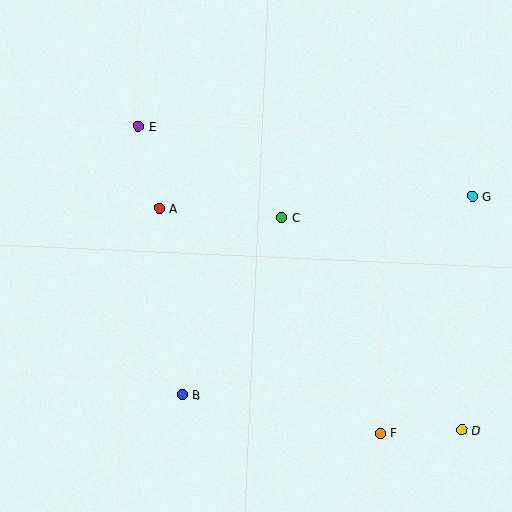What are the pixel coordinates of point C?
Point C is at (281, 217).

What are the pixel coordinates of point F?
Point F is at (381, 433).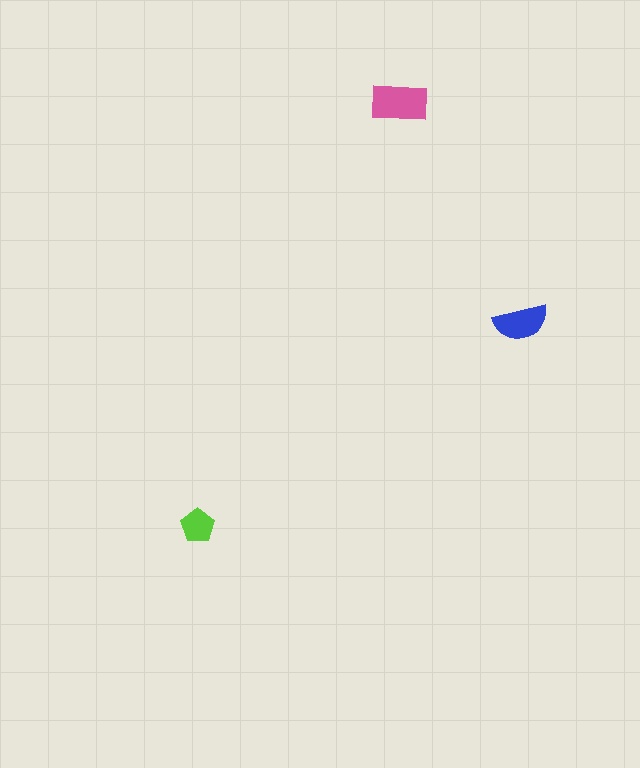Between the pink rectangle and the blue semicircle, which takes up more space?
The pink rectangle.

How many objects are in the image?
There are 3 objects in the image.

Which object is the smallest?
The lime pentagon.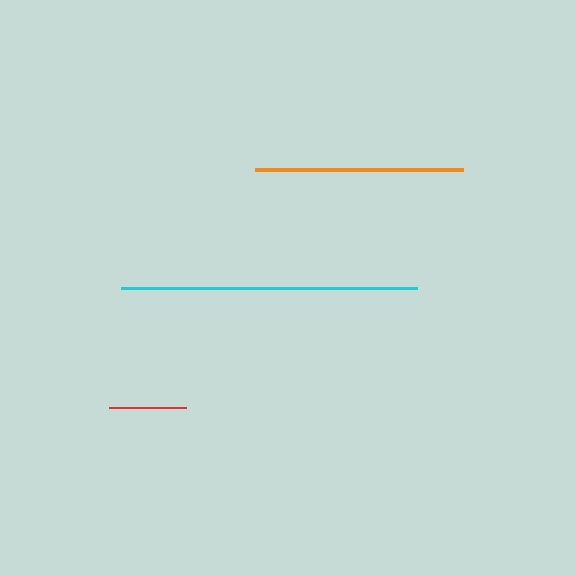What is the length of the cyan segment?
The cyan segment is approximately 296 pixels long.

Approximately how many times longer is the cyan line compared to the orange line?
The cyan line is approximately 1.4 times the length of the orange line.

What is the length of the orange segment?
The orange segment is approximately 208 pixels long.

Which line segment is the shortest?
The red line is the shortest at approximately 77 pixels.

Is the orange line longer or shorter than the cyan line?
The cyan line is longer than the orange line.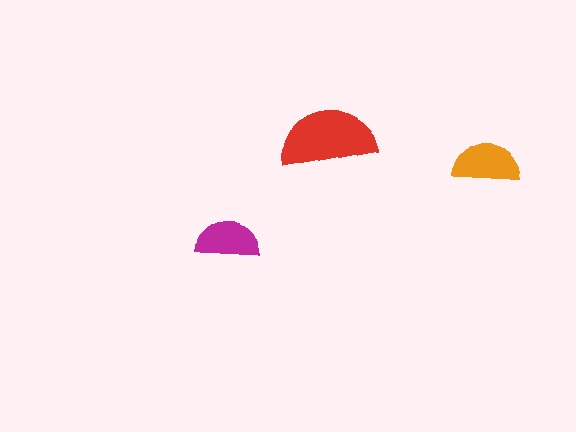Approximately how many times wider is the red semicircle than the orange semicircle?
About 1.5 times wider.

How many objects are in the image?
There are 3 objects in the image.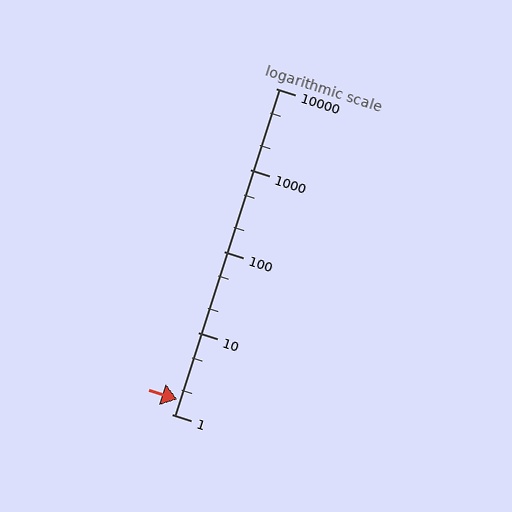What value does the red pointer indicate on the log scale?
The pointer indicates approximately 1.5.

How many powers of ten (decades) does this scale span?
The scale spans 4 decades, from 1 to 10000.